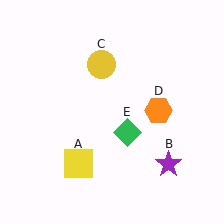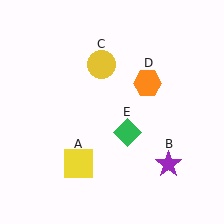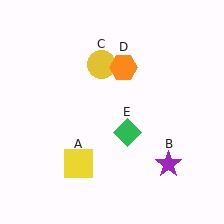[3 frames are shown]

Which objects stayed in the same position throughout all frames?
Yellow square (object A) and purple star (object B) and yellow circle (object C) and green diamond (object E) remained stationary.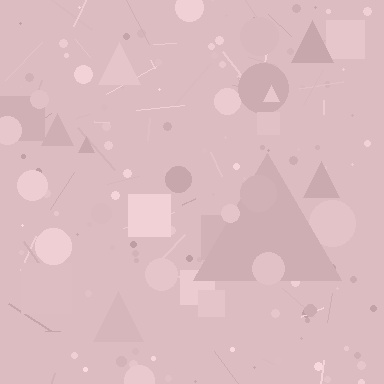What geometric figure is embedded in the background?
A triangle is embedded in the background.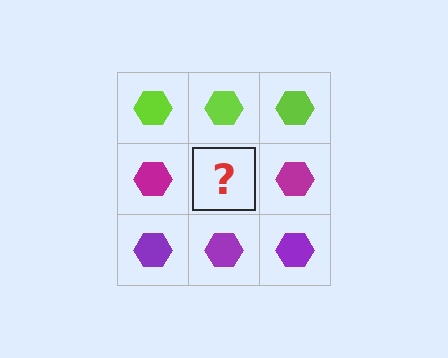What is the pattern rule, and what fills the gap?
The rule is that each row has a consistent color. The gap should be filled with a magenta hexagon.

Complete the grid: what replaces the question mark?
The question mark should be replaced with a magenta hexagon.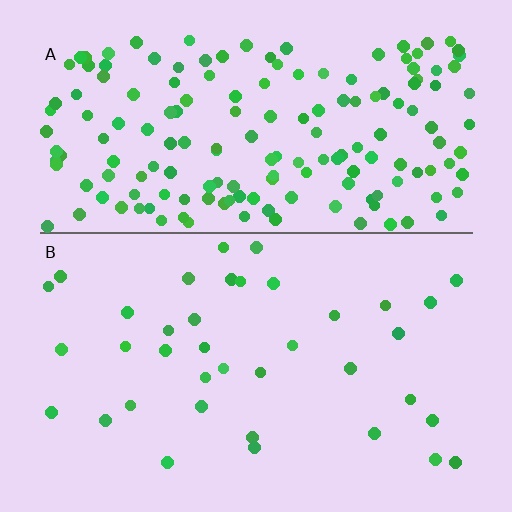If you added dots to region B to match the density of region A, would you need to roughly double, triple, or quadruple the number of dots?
Approximately quadruple.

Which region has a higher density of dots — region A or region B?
A (the top).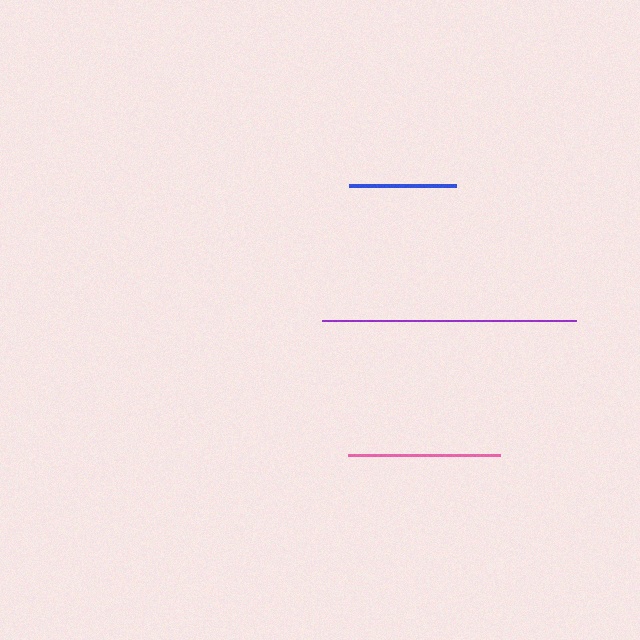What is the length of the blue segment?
The blue segment is approximately 107 pixels long.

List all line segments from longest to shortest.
From longest to shortest: purple, pink, blue.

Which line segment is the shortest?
The blue line is the shortest at approximately 107 pixels.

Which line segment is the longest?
The purple line is the longest at approximately 253 pixels.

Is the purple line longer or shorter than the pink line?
The purple line is longer than the pink line.